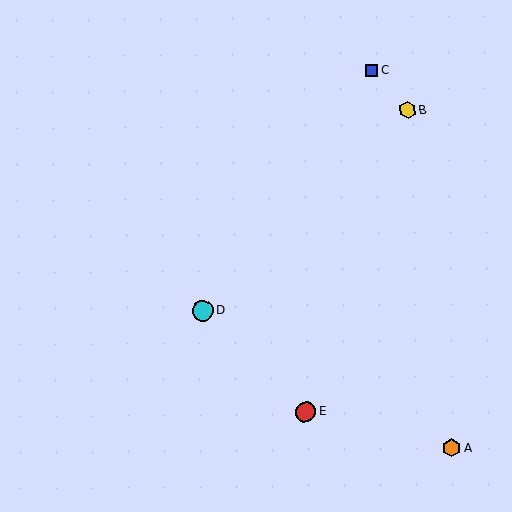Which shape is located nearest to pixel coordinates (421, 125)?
The yellow hexagon (labeled B) at (408, 110) is nearest to that location.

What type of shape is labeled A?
Shape A is an orange hexagon.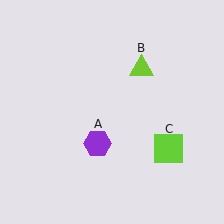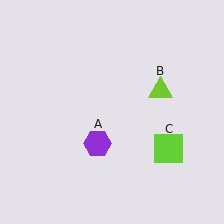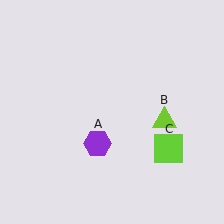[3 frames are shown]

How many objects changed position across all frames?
1 object changed position: lime triangle (object B).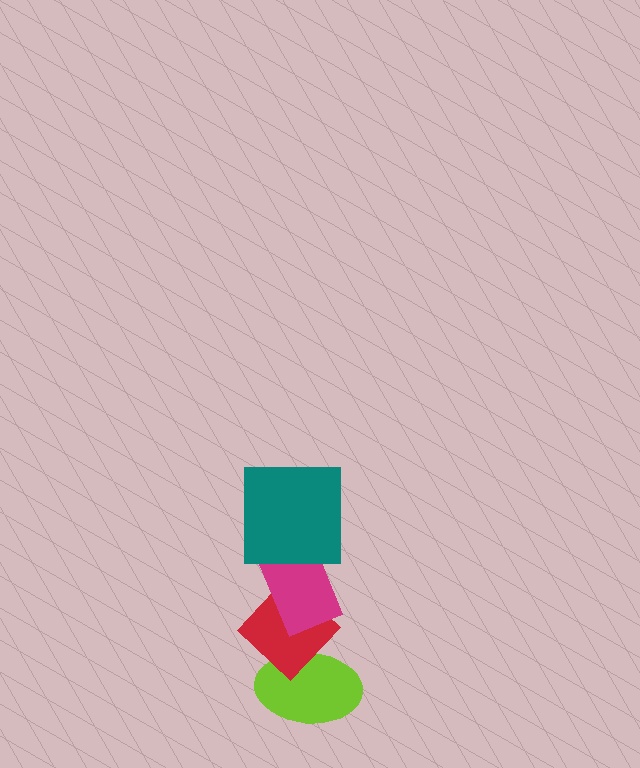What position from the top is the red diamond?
The red diamond is 3rd from the top.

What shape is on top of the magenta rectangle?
The teal square is on top of the magenta rectangle.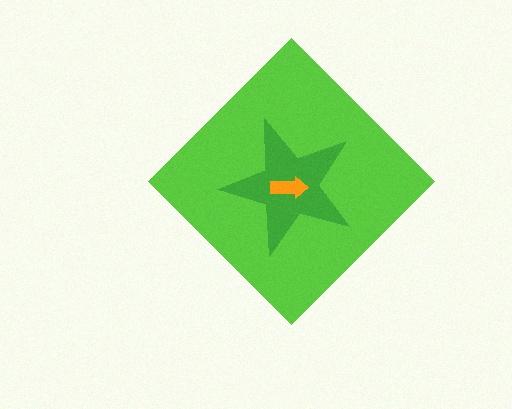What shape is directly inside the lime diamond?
The green star.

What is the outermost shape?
The lime diamond.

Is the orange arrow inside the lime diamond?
Yes.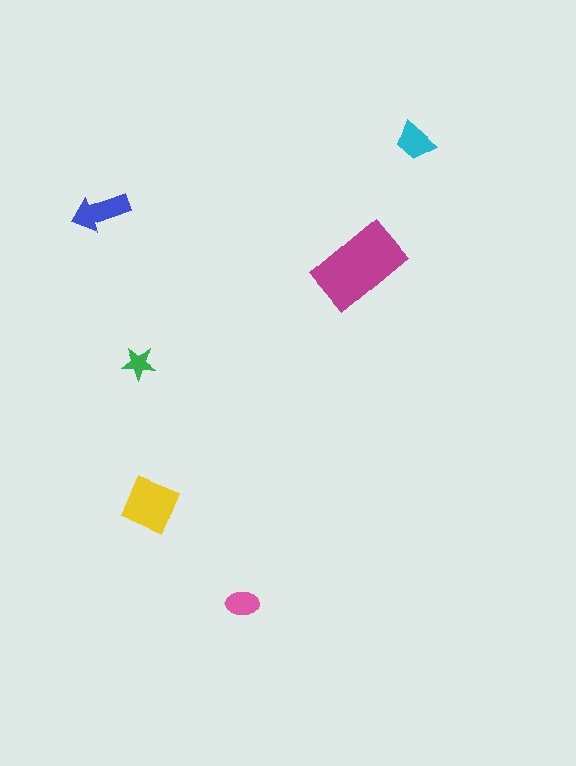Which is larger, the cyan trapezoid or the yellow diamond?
The yellow diamond.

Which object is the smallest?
The green star.